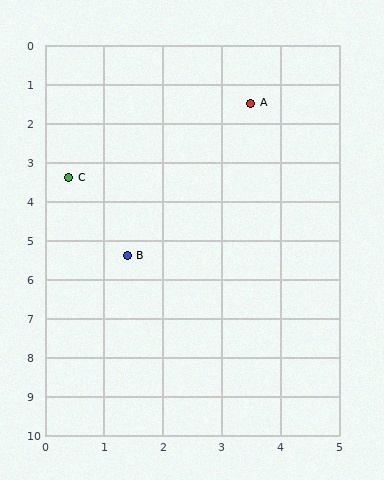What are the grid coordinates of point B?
Point B is at approximately (1.4, 5.4).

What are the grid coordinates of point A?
Point A is at approximately (3.5, 1.5).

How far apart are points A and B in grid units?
Points A and B are about 4.4 grid units apart.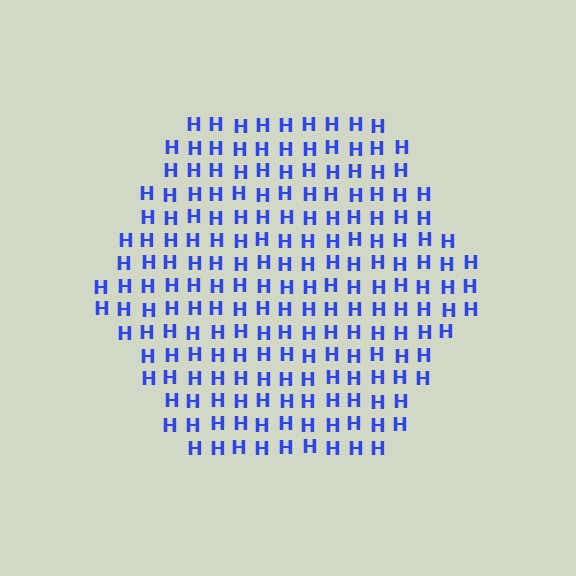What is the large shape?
The large shape is a hexagon.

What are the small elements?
The small elements are letter H's.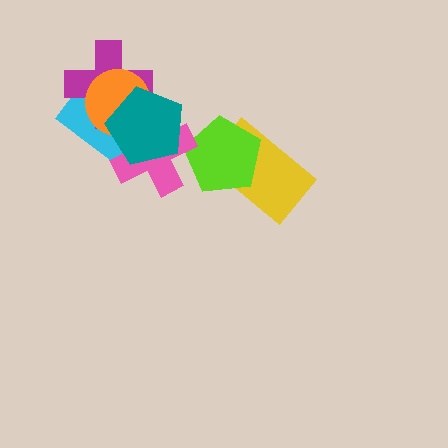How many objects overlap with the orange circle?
4 objects overlap with the orange circle.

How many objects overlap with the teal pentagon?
4 objects overlap with the teal pentagon.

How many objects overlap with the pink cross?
4 objects overlap with the pink cross.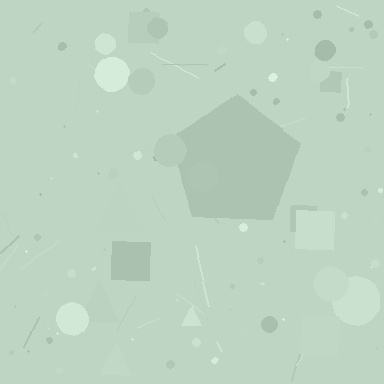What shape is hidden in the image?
A pentagon is hidden in the image.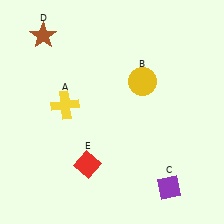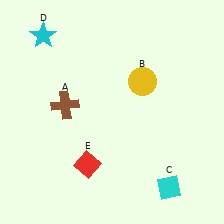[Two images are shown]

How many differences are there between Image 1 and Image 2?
There are 3 differences between the two images.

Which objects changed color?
A changed from yellow to brown. C changed from purple to cyan. D changed from brown to cyan.